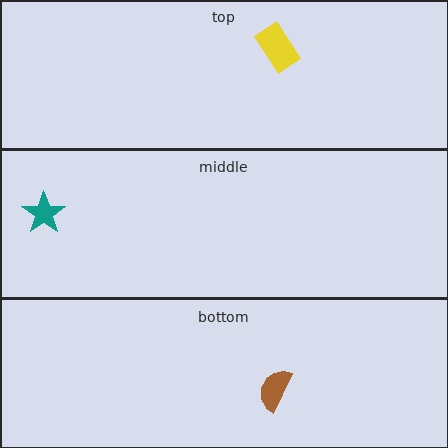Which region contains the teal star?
The middle region.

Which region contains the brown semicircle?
The bottom region.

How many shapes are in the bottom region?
1.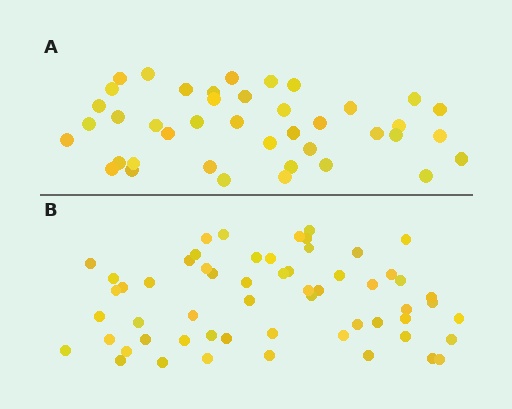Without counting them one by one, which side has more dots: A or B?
Region B (the bottom region) has more dots.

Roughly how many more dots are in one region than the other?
Region B has approximately 15 more dots than region A.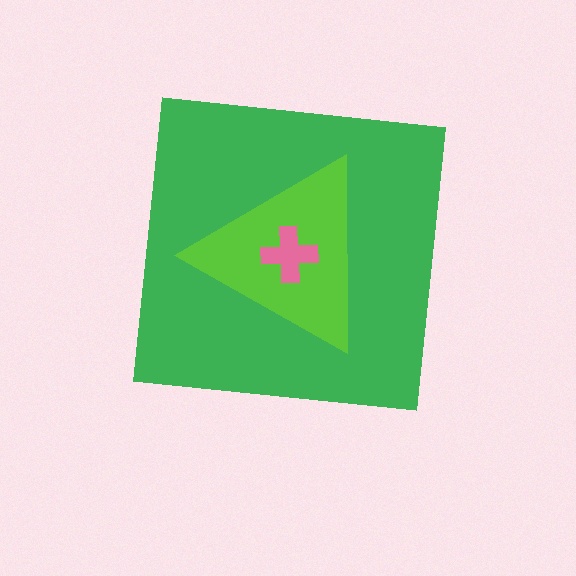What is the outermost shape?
The green square.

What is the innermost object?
The pink cross.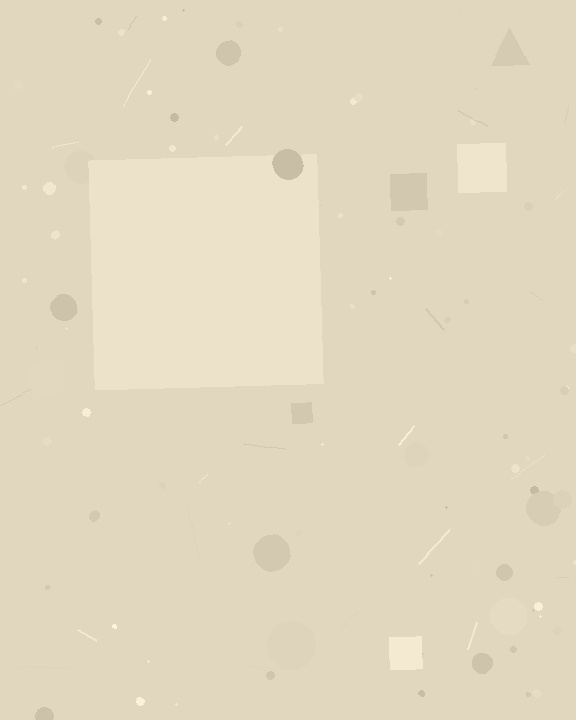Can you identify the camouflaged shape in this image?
The camouflaged shape is a square.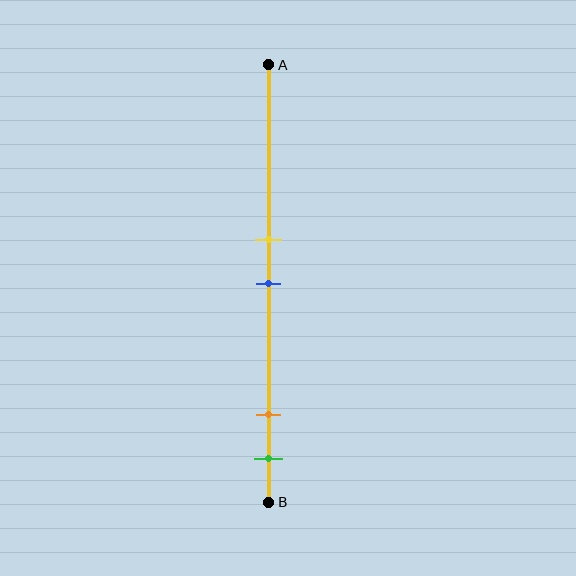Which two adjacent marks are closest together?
The yellow and blue marks are the closest adjacent pair.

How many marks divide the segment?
There are 4 marks dividing the segment.